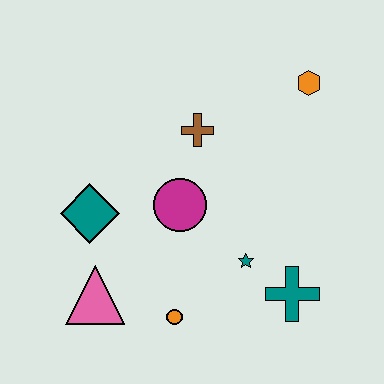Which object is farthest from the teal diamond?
The orange hexagon is farthest from the teal diamond.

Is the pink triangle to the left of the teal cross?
Yes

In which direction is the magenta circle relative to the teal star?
The magenta circle is to the left of the teal star.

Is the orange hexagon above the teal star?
Yes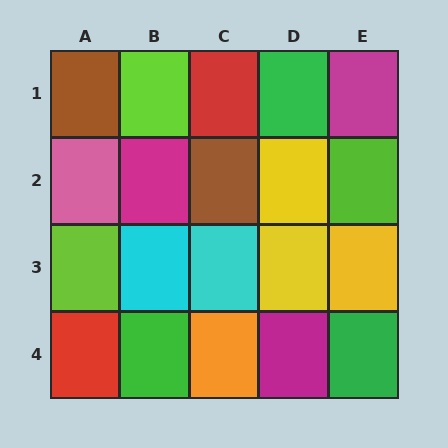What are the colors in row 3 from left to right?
Lime, cyan, cyan, yellow, yellow.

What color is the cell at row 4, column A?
Red.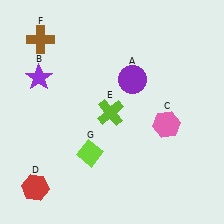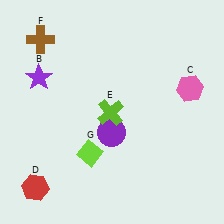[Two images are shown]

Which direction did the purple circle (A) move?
The purple circle (A) moved down.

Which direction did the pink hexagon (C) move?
The pink hexagon (C) moved up.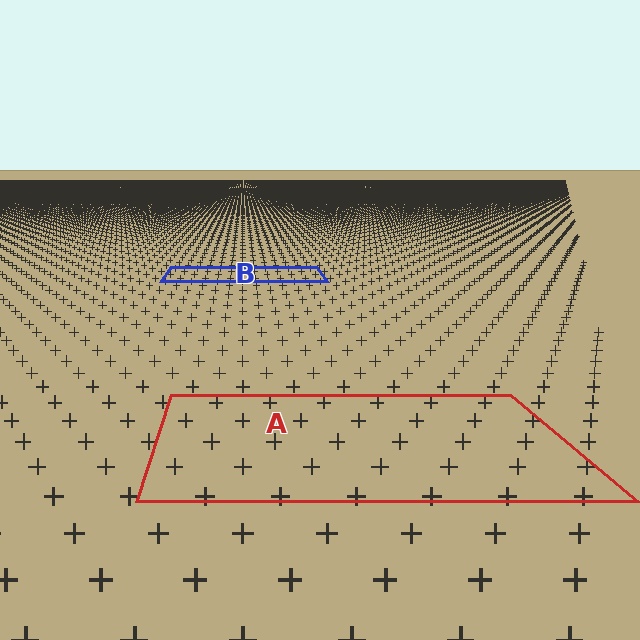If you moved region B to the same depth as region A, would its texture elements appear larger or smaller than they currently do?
They would appear larger. At a closer depth, the same texture elements are projected at a bigger on-screen size.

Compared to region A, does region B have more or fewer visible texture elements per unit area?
Region B has more texture elements per unit area — they are packed more densely because it is farther away.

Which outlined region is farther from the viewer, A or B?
Region B is farther from the viewer — the texture elements inside it appear smaller and more densely packed.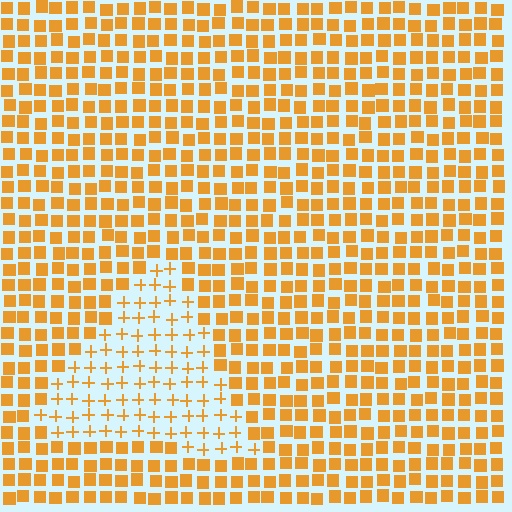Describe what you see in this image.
The image is filled with small orange elements arranged in a uniform grid. A triangle-shaped region contains plus signs, while the surrounding area contains squares. The boundary is defined purely by the change in element shape.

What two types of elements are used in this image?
The image uses plus signs inside the triangle region and squares outside it.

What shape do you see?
I see a triangle.